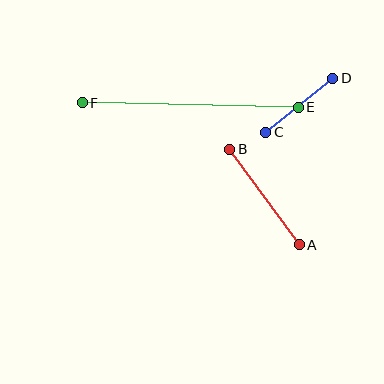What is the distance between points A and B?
The distance is approximately 118 pixels.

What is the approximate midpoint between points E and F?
The midpoint is at approximately (190, 105) pixels.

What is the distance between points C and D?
The distance is approximately 86 pixels.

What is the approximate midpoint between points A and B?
The midpoint is at approximately (265, 197) pixels.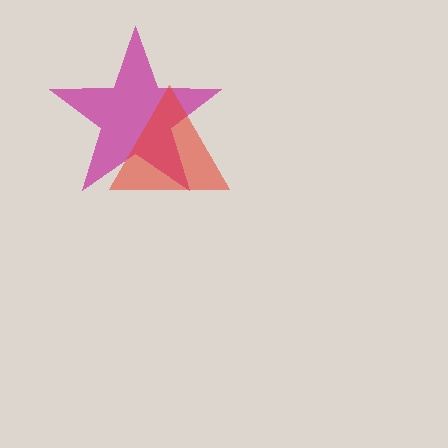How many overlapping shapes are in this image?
There are 2 overlapping shapes in the image.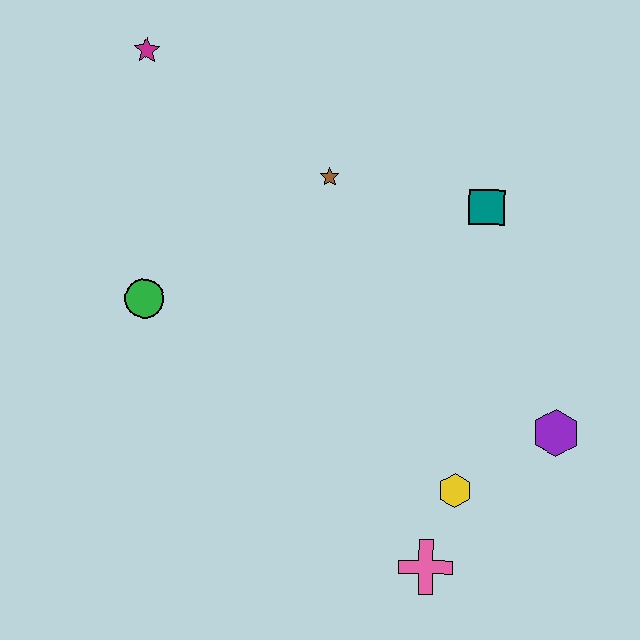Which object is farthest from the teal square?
The magenta star is farthest from the teal square.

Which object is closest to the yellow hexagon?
The pink cross is closest to the yellow hexagon.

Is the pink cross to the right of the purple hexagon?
No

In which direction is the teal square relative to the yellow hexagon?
The teal square is above the yellow hexagon.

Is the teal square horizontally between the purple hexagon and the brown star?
Yes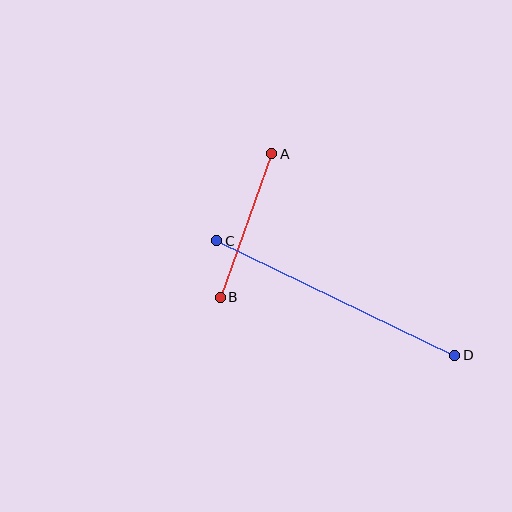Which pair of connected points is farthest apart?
Points C and D are farthest apart.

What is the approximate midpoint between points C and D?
The midpoint is at approximately (336, 298) pixels.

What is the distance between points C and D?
The distance is approximately 264 pixels.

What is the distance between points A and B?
The distance is approximately 152 pixels.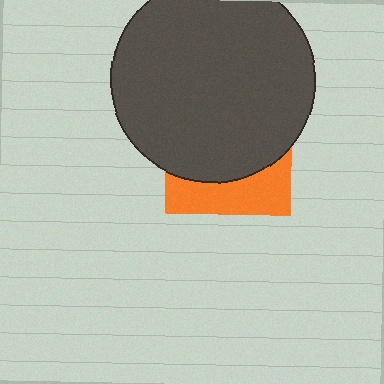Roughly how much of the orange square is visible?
A small part of it is visible (roughly 31%).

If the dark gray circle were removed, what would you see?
You would see the complete orange square.